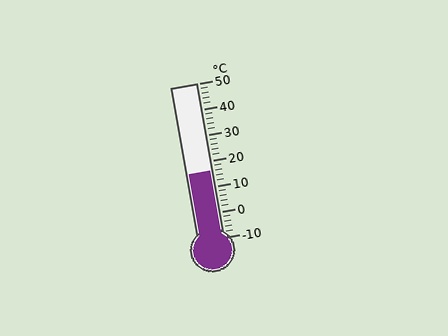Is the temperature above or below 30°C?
The temperature is below 30°C.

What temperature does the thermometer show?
The thermometer shows approximately 16°C.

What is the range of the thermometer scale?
The thermometer scale ranges from -10°C to 50°C.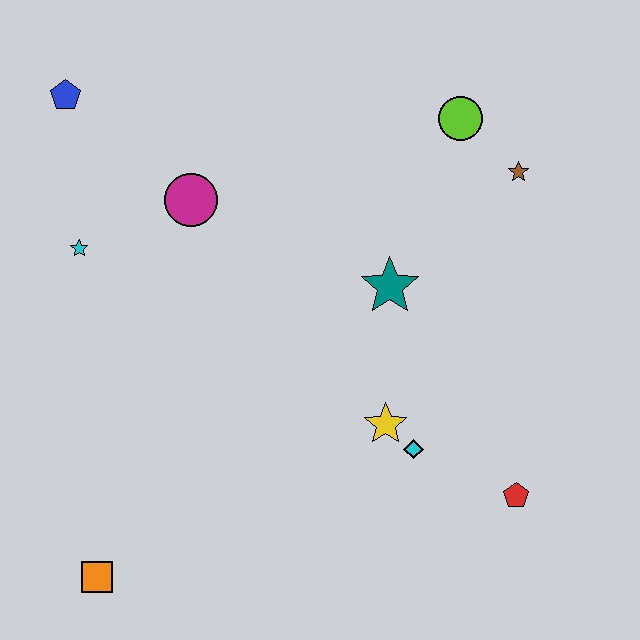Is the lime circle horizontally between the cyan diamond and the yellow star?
No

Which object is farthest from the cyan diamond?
The blue pentagon is farthest from the cyan diamond.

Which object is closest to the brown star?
The lime circle is closest to the brown star.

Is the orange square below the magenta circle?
Yes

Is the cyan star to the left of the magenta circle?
Yes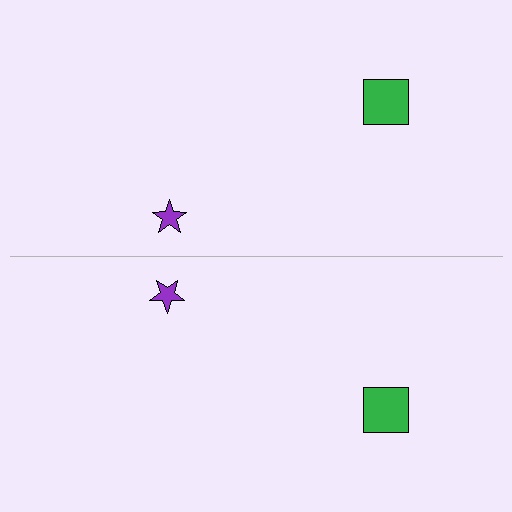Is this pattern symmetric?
Yes, this pattern has bilateral (reflection) symmetry.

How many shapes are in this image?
There are 4 shapes in this image.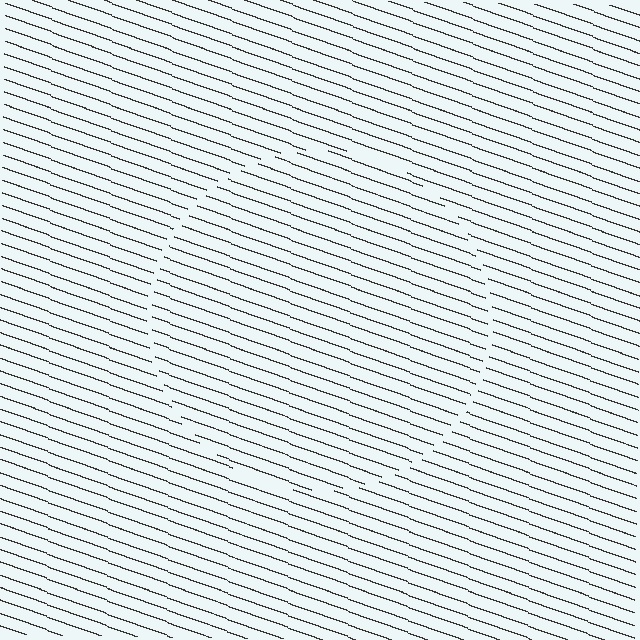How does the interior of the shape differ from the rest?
The interior of the shape contains the same grating, shifted by half a period — the contour is defined by the phase discontinuity where line-ends from the inner and outer gratings abut.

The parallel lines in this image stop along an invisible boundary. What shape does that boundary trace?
An illusory circle. The interior of the shape contains the same grating, shifted by half a period — the contour is defined by the phase discontinuity where line-ends from the inner and outer gratings abut.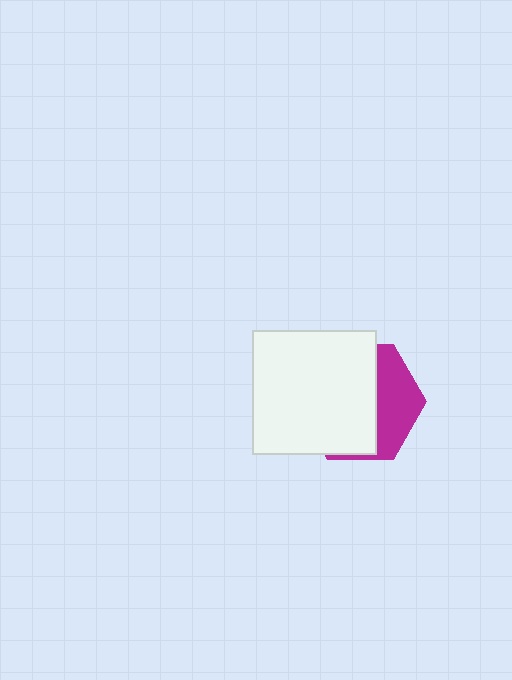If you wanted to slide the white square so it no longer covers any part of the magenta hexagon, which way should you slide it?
Slide it left — that is the most direct way to separate the two shapes.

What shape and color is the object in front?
The object in front is a white square.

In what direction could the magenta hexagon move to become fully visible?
The magenta hexagon could move right. That would shift it out from behind the white square entirely.